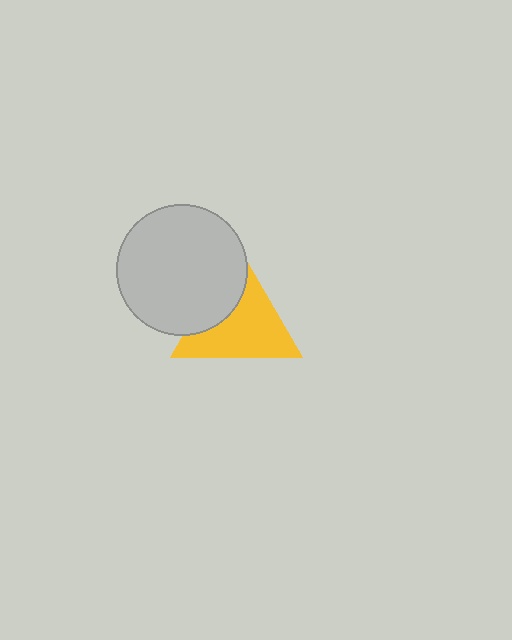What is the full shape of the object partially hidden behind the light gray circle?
The partially hidden object is a yellow triangle.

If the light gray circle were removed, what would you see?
You would see the complete yellow triangle.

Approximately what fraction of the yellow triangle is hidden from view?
Roughly 33% of the yellow triangle is hidden behind the light gray circle.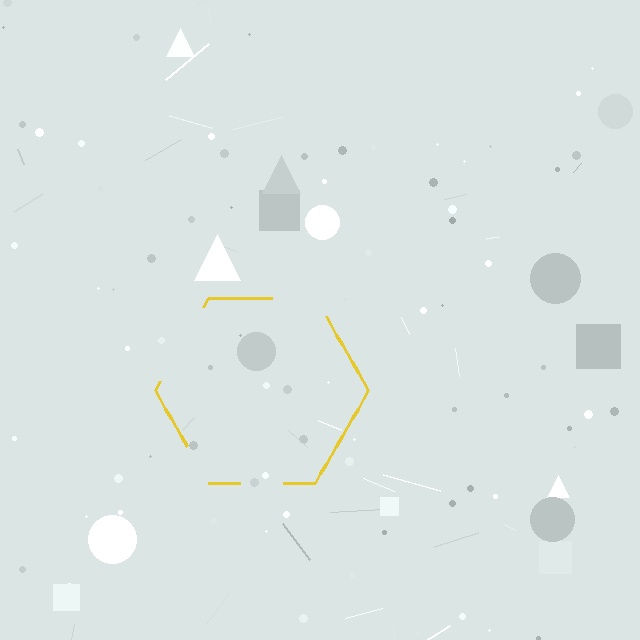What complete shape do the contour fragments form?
The contour fragments form a hexagon.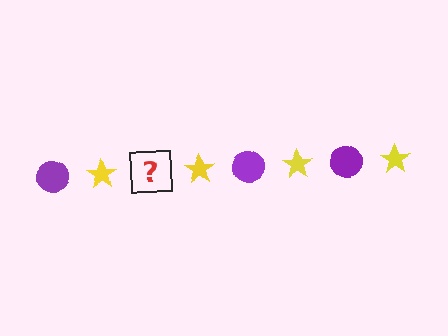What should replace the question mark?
The question mark should be replaced with a purple circle.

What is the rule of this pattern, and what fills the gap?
The rule is that the pattern alternates between purple circle and yellow star. The gap should be filled with a purple circle.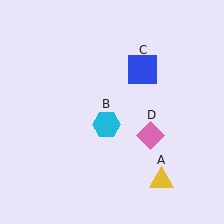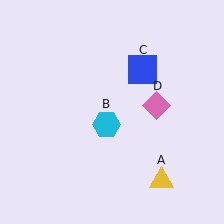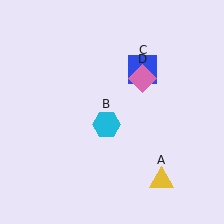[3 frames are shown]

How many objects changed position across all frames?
1 object changed position: pink diamond (object D).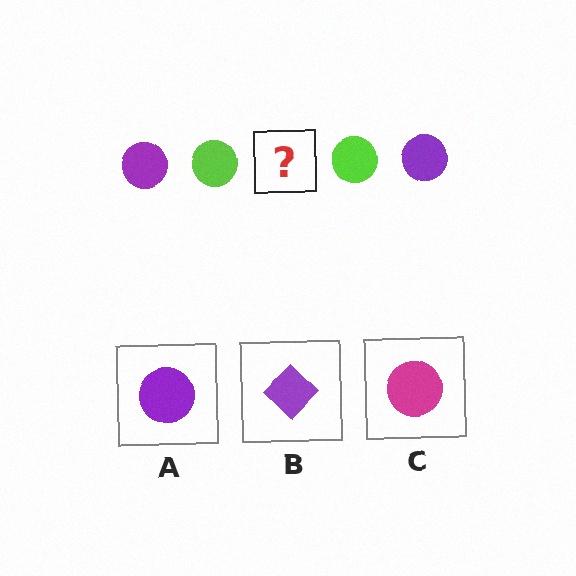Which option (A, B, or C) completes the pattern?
A.